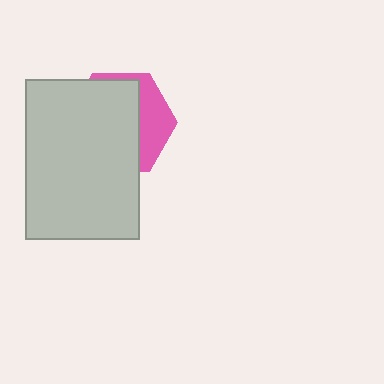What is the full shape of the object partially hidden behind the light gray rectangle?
The partially hidden object is a pink hexagon.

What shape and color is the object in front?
The object in front is a light gray rectangle.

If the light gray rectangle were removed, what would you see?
You would see the complete pink hexagon.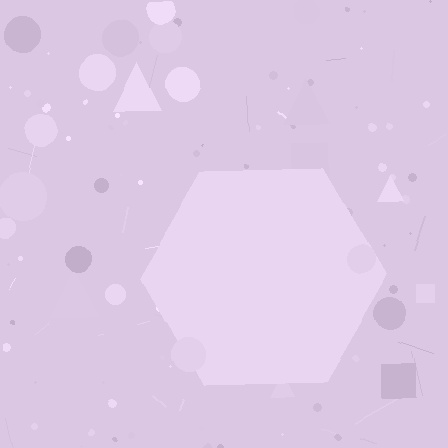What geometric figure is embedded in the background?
A hexagon is embedded in the background.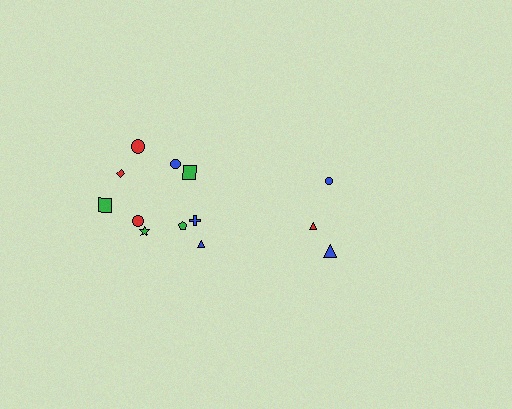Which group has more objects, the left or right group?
The left group.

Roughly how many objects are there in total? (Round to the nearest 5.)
Roughly 15 objects in total.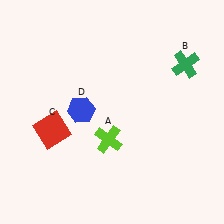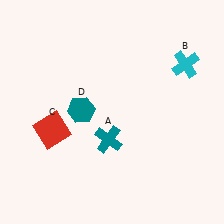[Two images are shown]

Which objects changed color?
A changed from lime to teal. B changed from green to cyan. D changed from blue to teal.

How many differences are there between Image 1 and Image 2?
There are 3 differences between the two images.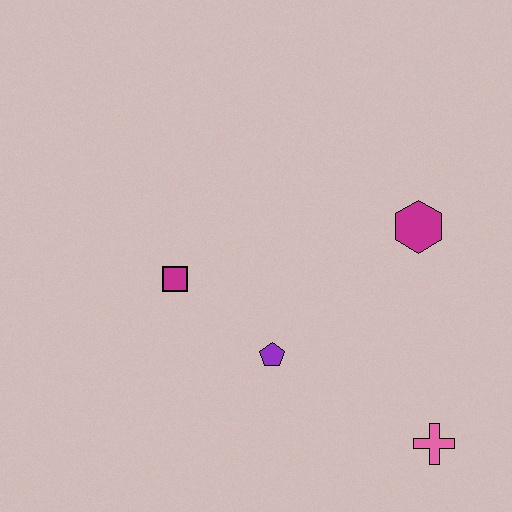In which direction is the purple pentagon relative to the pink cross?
The purple pentagon is to the left of the pink cross.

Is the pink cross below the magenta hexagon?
Yes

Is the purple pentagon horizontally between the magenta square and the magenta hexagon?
Yes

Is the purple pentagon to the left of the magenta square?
No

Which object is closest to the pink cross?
The purple pentagon is closest to the pink cross.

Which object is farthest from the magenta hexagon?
The magenta square is farthest from the magenta hexagon.